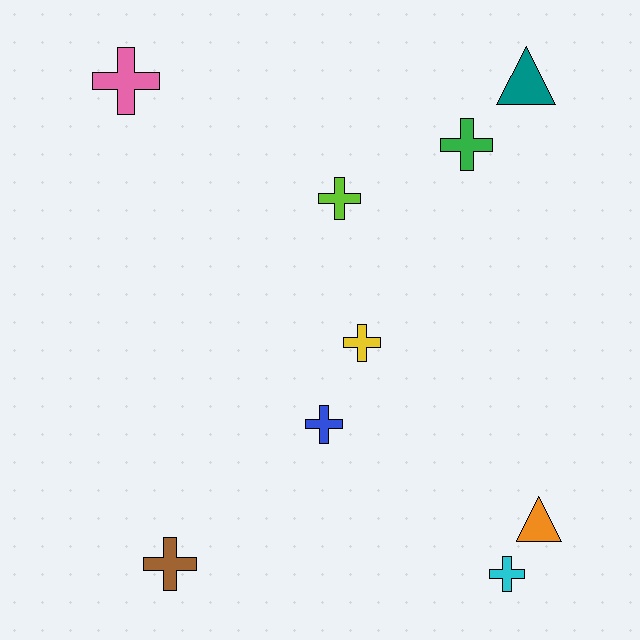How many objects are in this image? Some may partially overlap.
There are 9 objects.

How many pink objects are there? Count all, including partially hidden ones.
There is 1 pink object.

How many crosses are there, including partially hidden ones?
There are 7 crosses.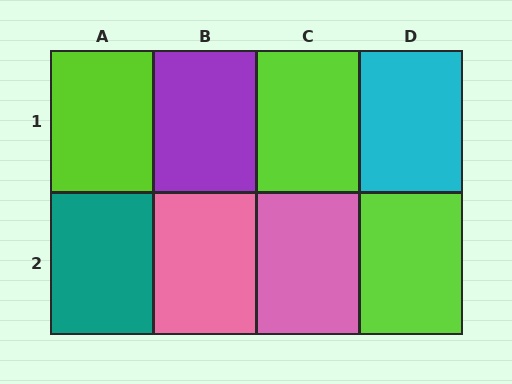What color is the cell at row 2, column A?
Teal.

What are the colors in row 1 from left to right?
Lime, purple, lime, cyan.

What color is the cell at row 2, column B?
Pink.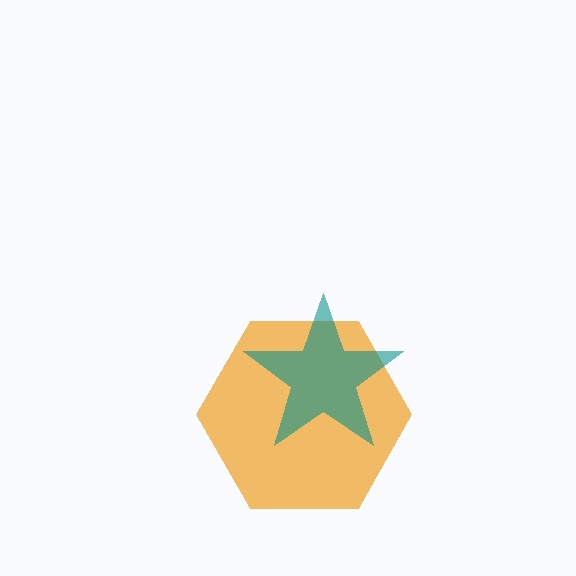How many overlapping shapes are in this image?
There are 2 overlapping shapes in the image.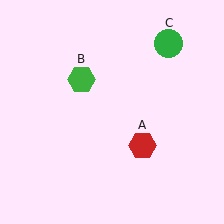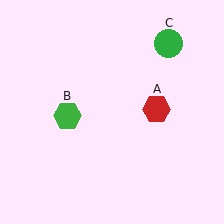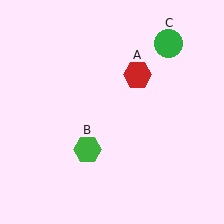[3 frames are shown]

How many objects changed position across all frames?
2 objects changed position: red hexagon (object A), green hexagon (object B).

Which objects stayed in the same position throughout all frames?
Green circle (object C) remained stationary.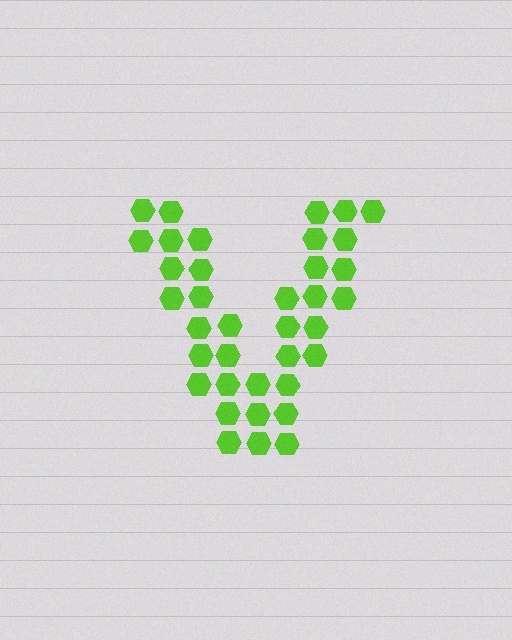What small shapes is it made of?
It is made of small hexagons.